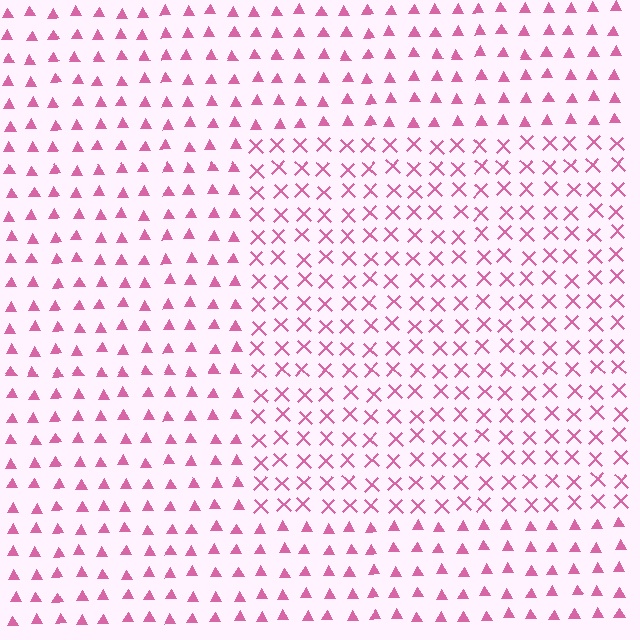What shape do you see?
I see a rectangle.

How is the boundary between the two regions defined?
The boundary is defined by a change in element shape: X marks inside vs. triangles outside. All elements share the same color and spacing.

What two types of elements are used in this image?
The image uses X marks inside the rectangle region and triangles outside it.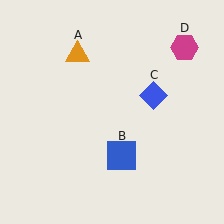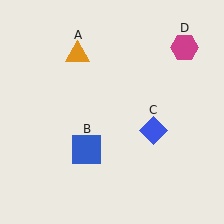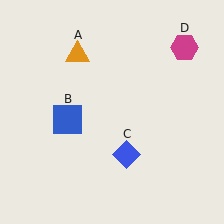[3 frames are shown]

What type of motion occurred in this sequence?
The blue square (object B), blue diamond (object C) rotated clockwise around the center of the scene.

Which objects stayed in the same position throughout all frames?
Orange triangle (object A) and magenta hexagon (object D) remained stationary.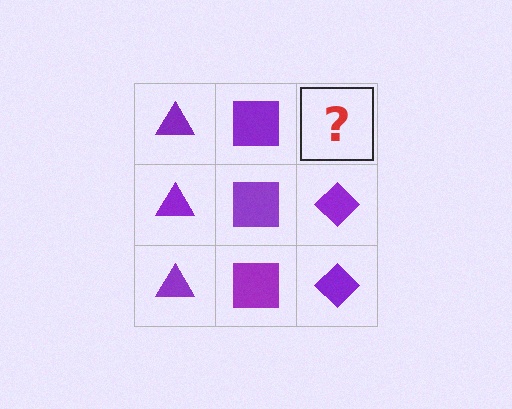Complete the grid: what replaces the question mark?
The question mark should be replaced with a purple diamond.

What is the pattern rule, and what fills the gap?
The rule is that each column has a consistent shape. The gap should be filled with a purple diamond.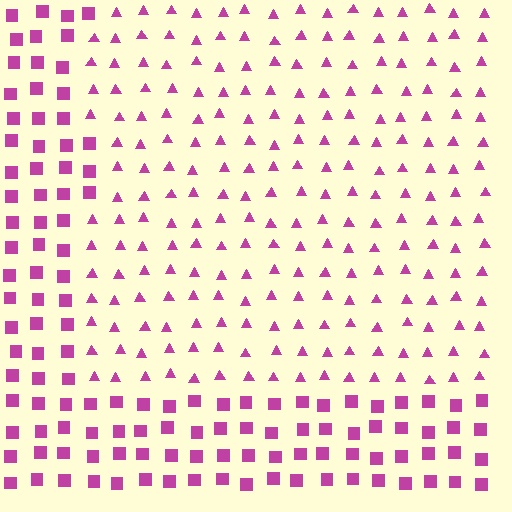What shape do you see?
I see a rectangle.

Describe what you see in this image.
The image is filled with small magenta elements arranged in a uniform grid. A rectangle-shaped region contains triangles, while the surrounding area contains squares. The boundary is defined purely by the change in element shape.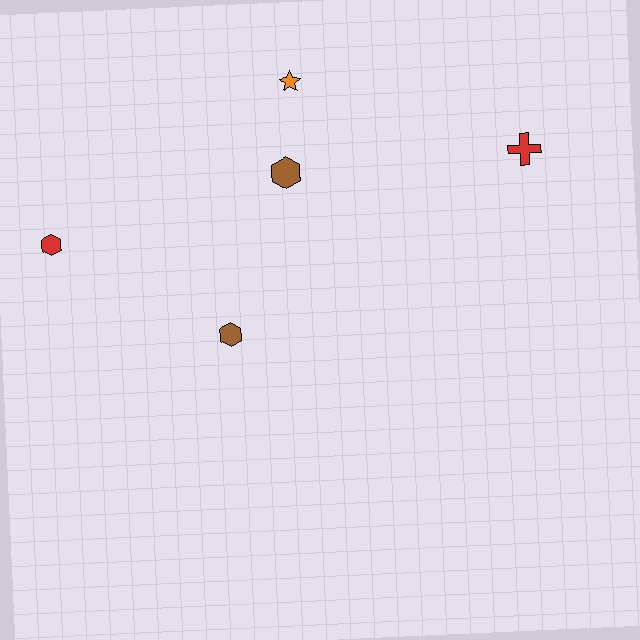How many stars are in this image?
There is 1 star.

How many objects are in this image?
There are 5 objects.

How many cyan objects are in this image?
There are no cyan objects.